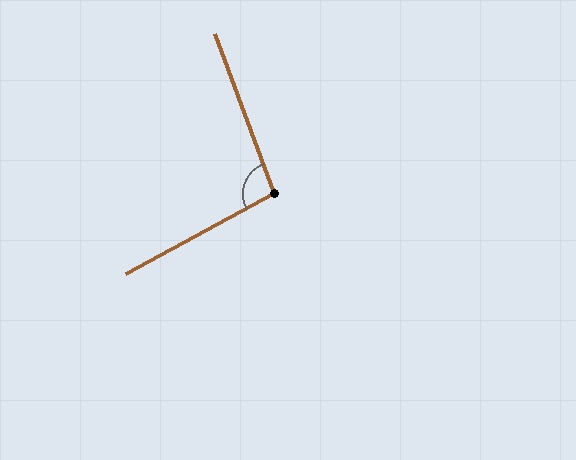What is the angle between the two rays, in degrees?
Approximately 98 degrees.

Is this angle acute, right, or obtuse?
It is obtuse.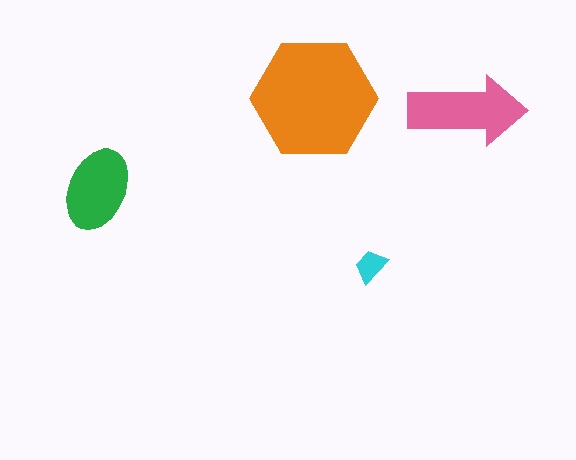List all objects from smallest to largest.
The cyan trapezoid, the green ellipse, the pink arrow, the orange hexagon.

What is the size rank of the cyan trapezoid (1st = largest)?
4th.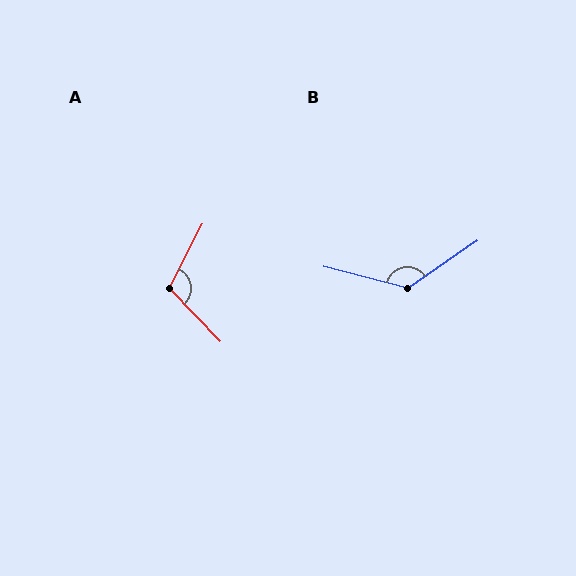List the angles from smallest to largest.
A (109°), B (131°).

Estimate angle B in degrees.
Approximately 131 degrees.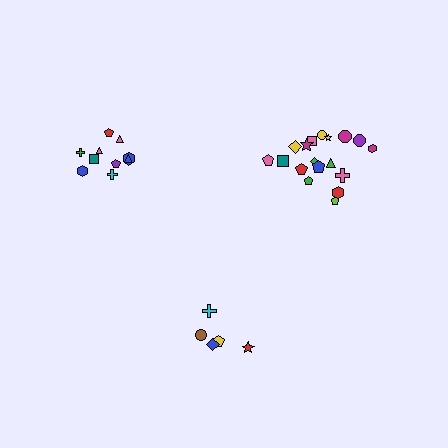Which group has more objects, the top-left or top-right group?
The top-right group.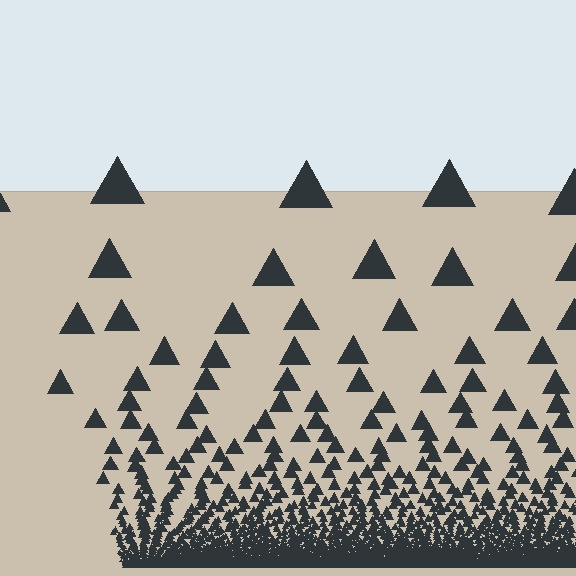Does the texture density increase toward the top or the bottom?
Density increases toward the bottom.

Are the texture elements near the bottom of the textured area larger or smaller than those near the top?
Smaller. The gradient is inverted — elements near the bottom are smaller and denser.